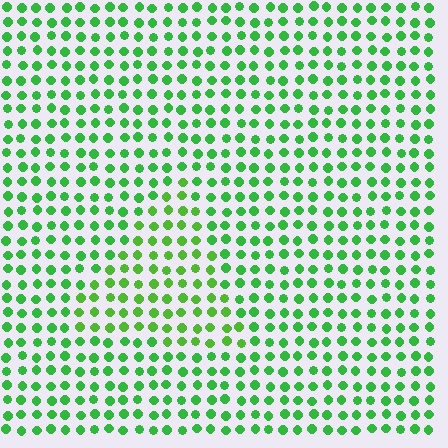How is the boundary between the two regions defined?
The boundary is defined purely by a slight shift in hue (about 19 degrees). Spacing, size, and orientation are identical on both sides.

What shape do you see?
I see a triangle.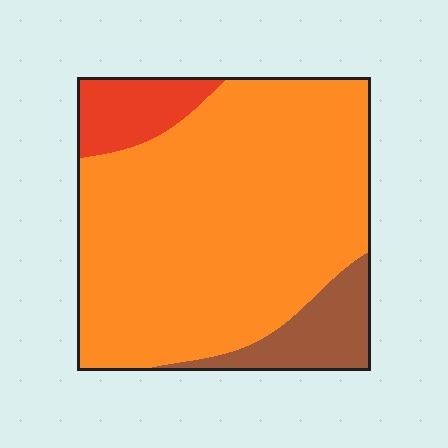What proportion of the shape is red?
Red covers about 10% of the shape.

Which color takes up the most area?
Orange, at roughly 80%.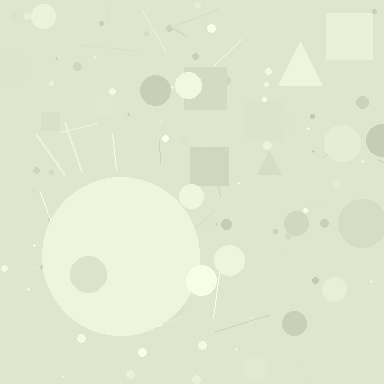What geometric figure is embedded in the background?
A circle is embedded in the background.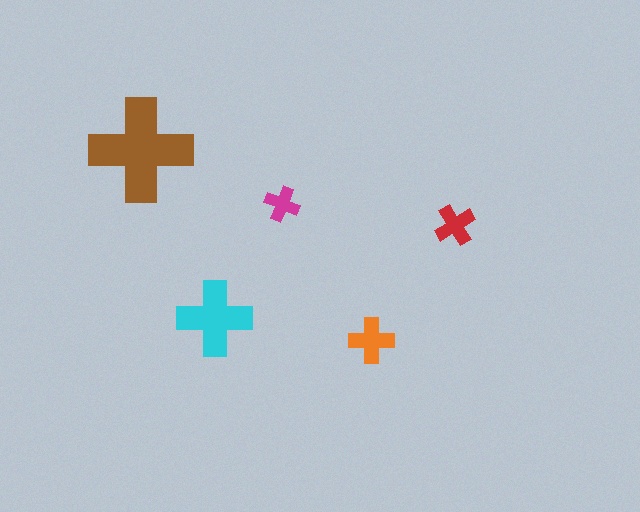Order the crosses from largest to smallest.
the brown one, the cyan one, the orange one, the red one, the magenta one.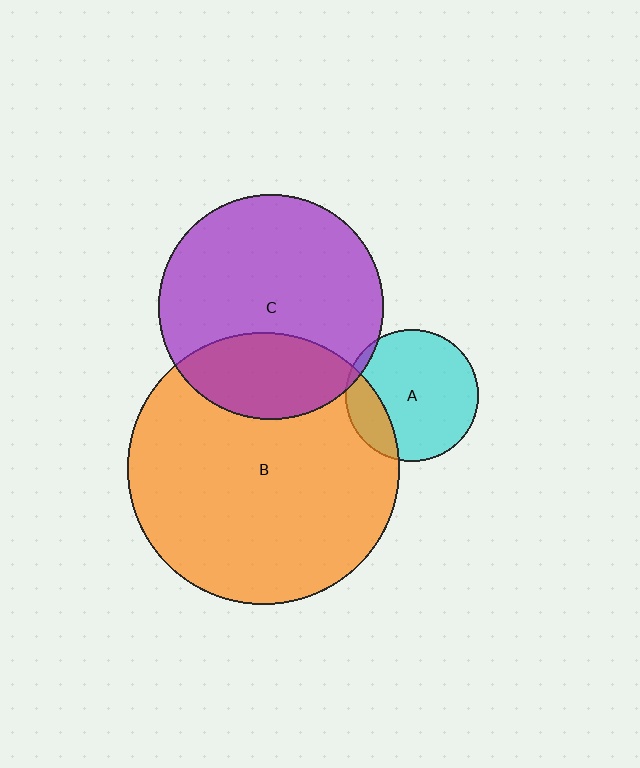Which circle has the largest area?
Circle B (orange).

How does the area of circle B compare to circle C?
Approximately 1.5 times.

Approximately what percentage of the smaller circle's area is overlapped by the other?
Approximately 20%.